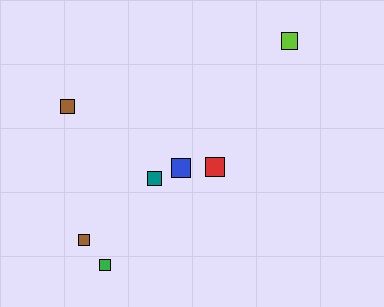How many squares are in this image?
There are 7 squares.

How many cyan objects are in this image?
There are no cyan objects.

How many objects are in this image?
There are 7 objects.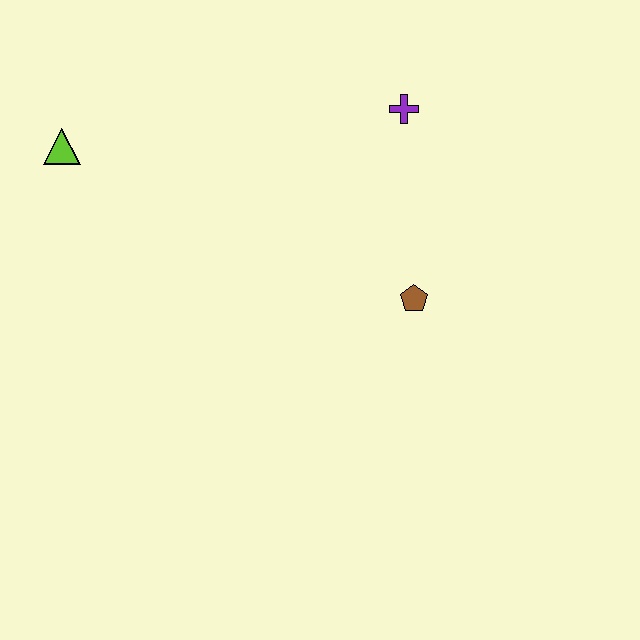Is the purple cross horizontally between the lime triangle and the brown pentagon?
Yes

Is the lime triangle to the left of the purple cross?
Yes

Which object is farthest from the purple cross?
The lime triangle is farthest from the purple cross.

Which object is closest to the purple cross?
The brown pentagon is closest to the purple cross.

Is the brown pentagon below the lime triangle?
Yes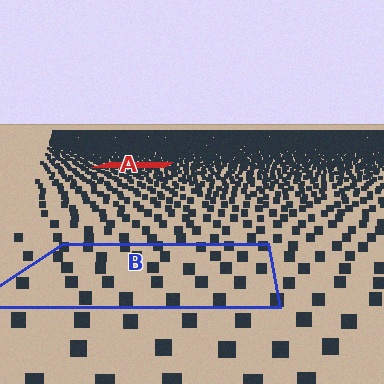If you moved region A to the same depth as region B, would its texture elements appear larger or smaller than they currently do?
They would appear larger. At a closer depth, the same texture elements are projected at a bigger on-screen size.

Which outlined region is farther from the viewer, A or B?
Region A is farther from the viewer — the texture elements inside it appear smaller and more densely packed.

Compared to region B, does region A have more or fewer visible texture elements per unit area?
Region A has more texture elements per unit area — they are packed more densely because it is farther away.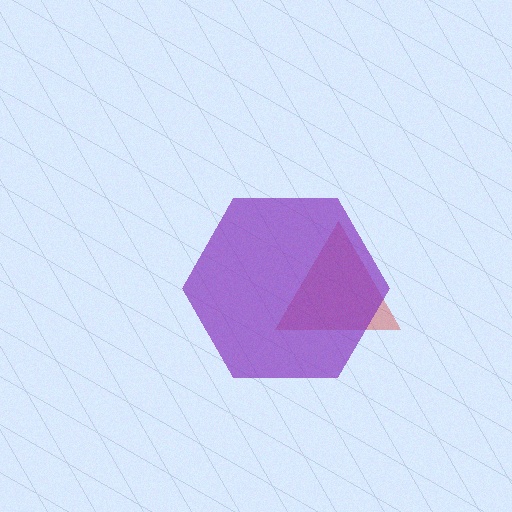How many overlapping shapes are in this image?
There are 2 overlapping shapes in the image.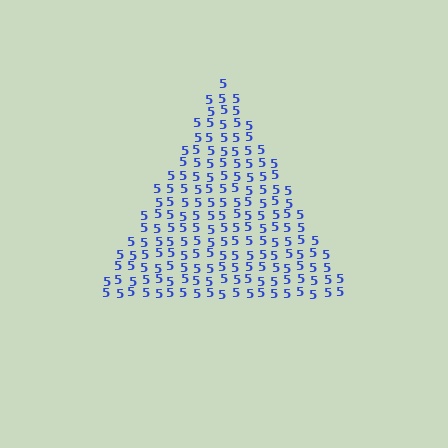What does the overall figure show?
The overall figure shows a triangle.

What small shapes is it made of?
It is made of small digit 5's.